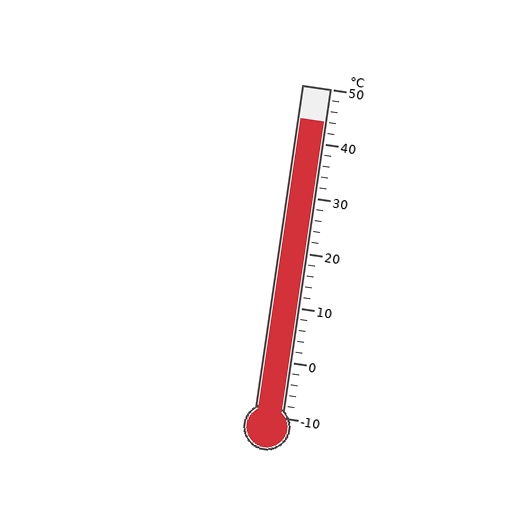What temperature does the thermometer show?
The thermometer shows approximately 44°C.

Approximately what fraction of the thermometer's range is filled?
The thermometer is filled to approximately 90% of its range.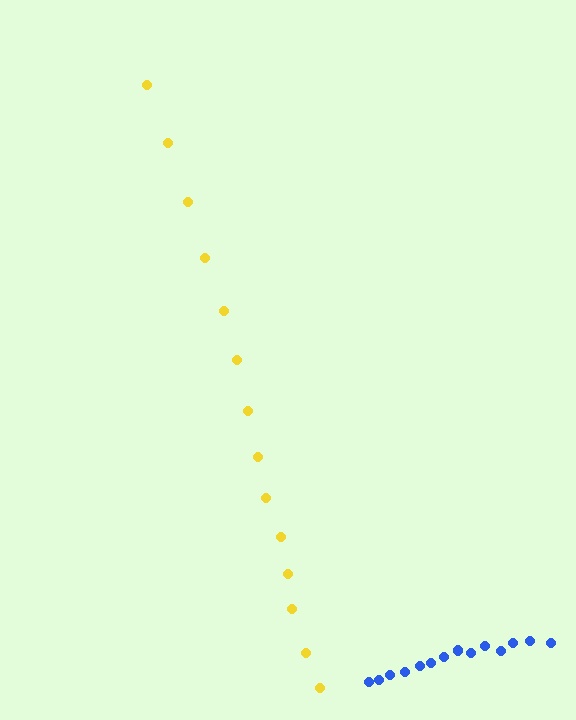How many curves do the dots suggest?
There are 2 distinct paths.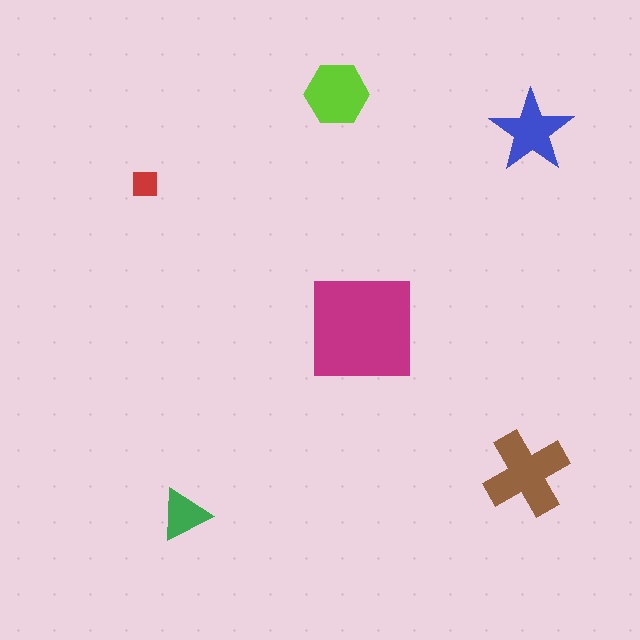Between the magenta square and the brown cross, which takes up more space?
The magenta square.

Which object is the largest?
The magenta square.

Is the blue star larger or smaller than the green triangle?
Larger.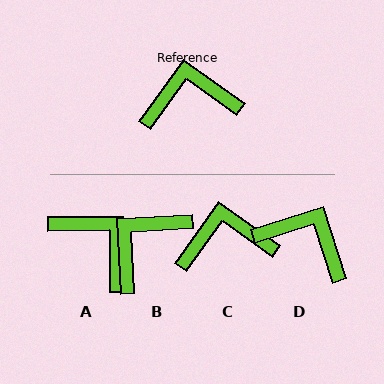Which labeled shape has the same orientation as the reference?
C.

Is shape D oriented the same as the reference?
No, it is off by about 36 degrees.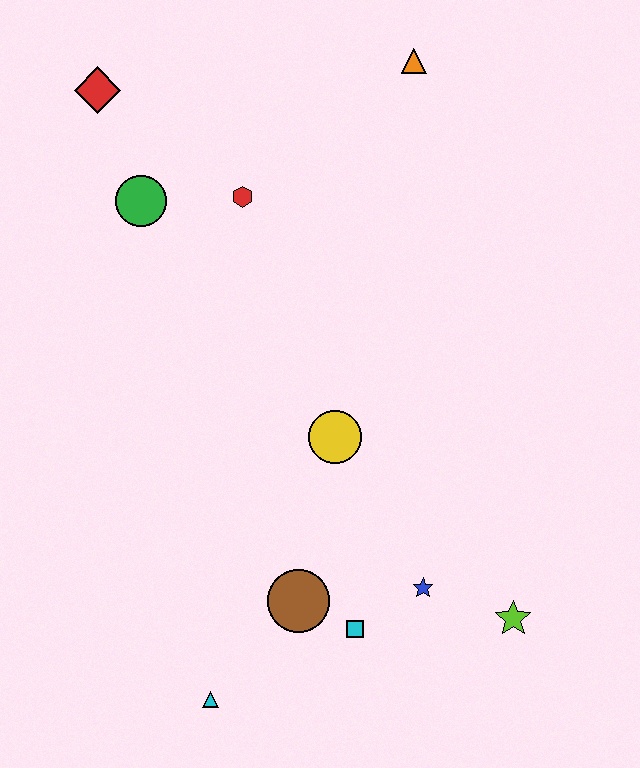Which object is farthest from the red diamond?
The lime star is farthest from the red diamond.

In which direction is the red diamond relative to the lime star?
The red diamond is above the lime star.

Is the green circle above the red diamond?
No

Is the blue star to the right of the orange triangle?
Yes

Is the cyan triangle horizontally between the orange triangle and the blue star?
No